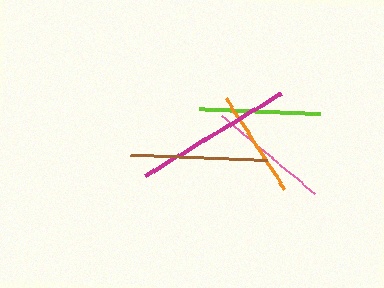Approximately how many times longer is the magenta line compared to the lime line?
The magenta line is approximately 1.3 times the length of the lime line.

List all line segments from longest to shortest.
From longest to shortest: magenta, brown, pink, lime, orange.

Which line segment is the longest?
The magenta line is the longest at approximately 160 pixels.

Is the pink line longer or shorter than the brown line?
The brown line is longer than the pink line.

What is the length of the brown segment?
The brown segment is approximately 138 pixels long.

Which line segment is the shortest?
The orange line is the shortest at approximately 107 pixels.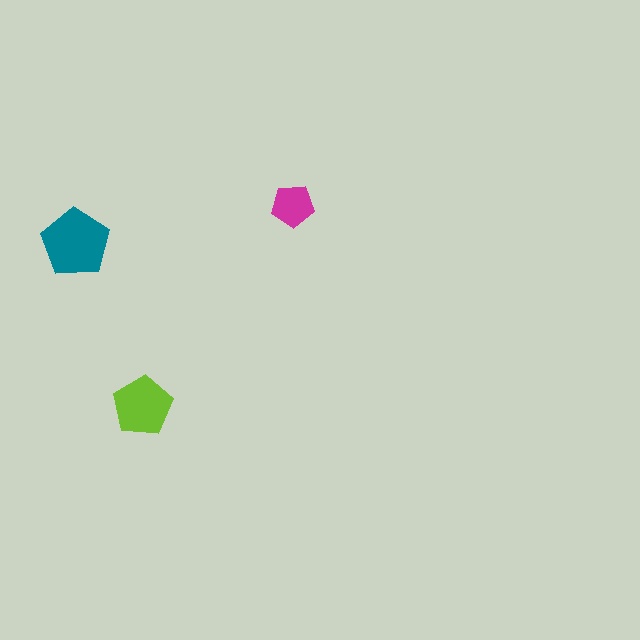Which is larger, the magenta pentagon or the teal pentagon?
The teal one.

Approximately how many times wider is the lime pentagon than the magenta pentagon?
About 1.5 times wider.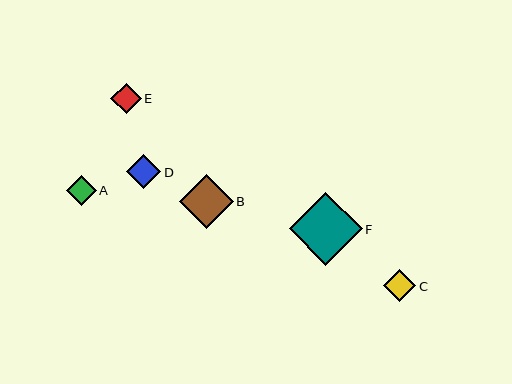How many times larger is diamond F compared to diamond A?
Diamond F is approximately 2.5 times the size of diamond A.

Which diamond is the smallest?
Diamond A is the smallest with a size of approximately 30 pixels.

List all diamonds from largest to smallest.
From largest to smallest: F, B, D, C, E, A.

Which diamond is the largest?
Diamond F is the largest with a size of approximately 73 pixels.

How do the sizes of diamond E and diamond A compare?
Diamond E and diamond A are approximately the same size.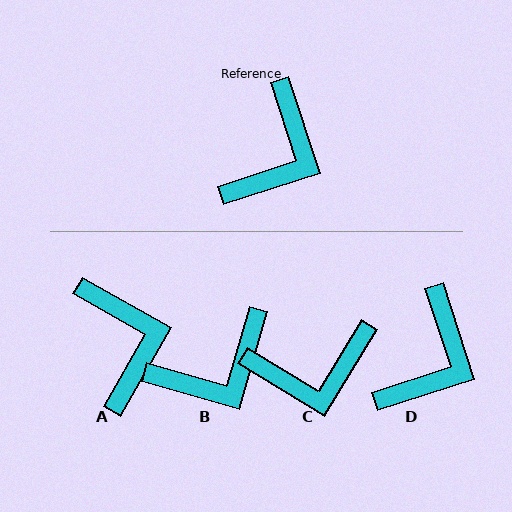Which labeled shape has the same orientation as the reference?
D.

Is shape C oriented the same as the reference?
No, it is off by about 49 degrees.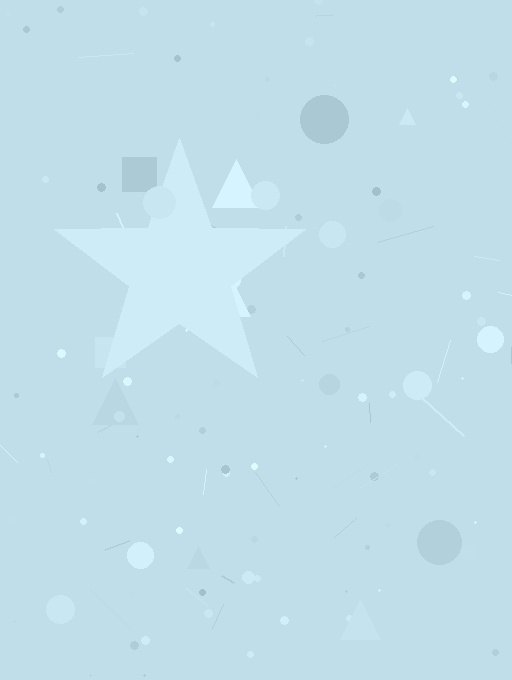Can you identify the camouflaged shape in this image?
The camouflaged shape is a star.